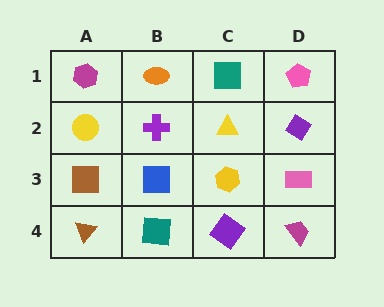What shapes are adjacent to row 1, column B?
A purple cross (row 2, column B), a magenta hexagon (row 1, column A), a teal square (row 1, column C).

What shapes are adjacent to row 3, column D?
A purple diamond (row 2, column D), a magenta trapezoid (row 4, column D), a yellow hexagon (row 3, column C).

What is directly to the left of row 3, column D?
A yellow hexagon.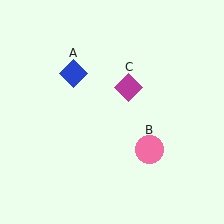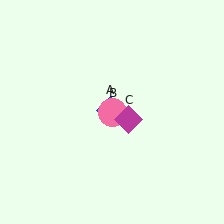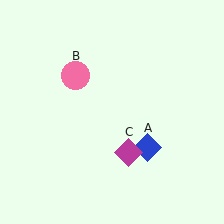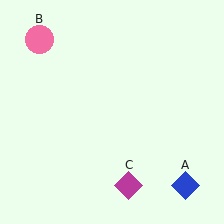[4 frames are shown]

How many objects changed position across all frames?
3 objects changed position: blue diamond (object A), pink circle (object B), magenta diamond (object C).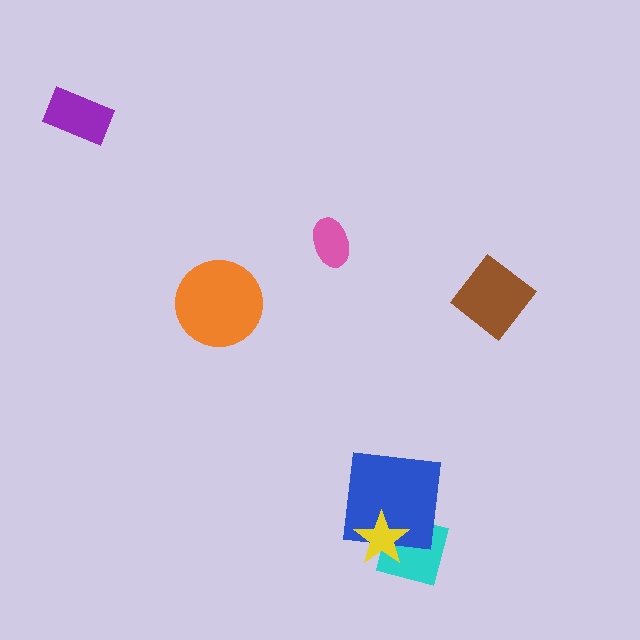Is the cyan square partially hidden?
Yes, it is partially covered by another shape.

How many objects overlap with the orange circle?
0 objects overlap with the orange circle.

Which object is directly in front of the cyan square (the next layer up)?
The blue square is directly in front of the cyan square.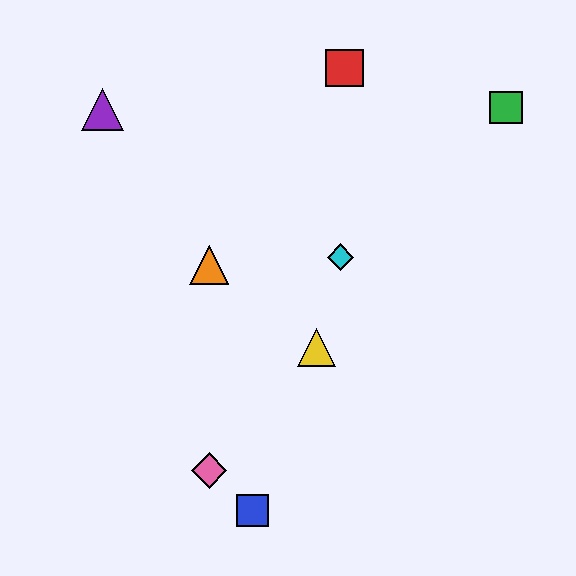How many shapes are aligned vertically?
2 shapes (the orange triangle, the pink diamond) are aligned vertically.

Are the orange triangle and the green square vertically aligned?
No, the orange triangle is at x≈209 and the green square is at x≈506.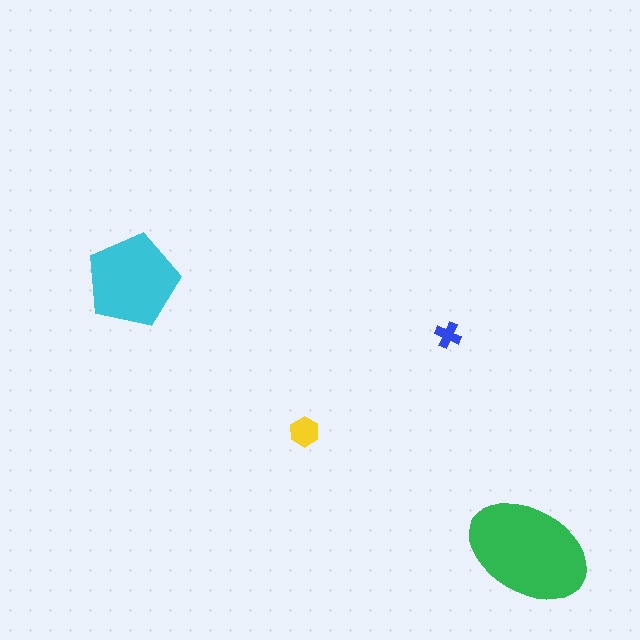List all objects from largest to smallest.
The green ellipse, the cyan pentagon, the yellow hexagon, the blue cross.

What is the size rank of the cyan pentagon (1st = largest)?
2nd.